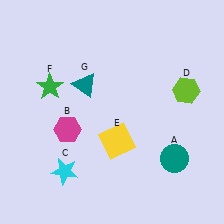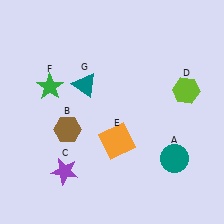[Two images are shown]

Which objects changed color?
B changed from magenta to brown. C changed from cyan to purple. E changed from yellow to orange.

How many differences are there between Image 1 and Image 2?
There are 3 differences between the two images.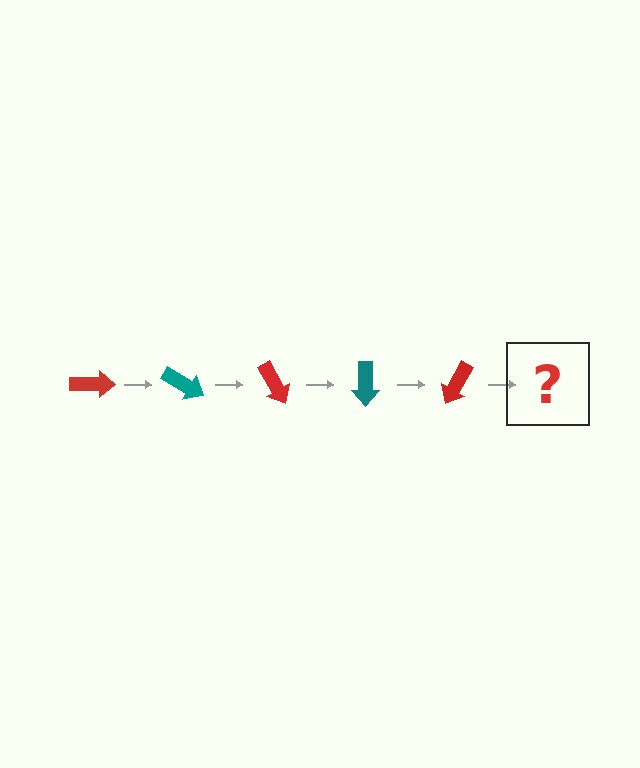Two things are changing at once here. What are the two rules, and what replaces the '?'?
The two rules are that it rotates 30 degrees each step and the color cycles through red and teal. The '?' should be a teal arrow, rotated 150 degrees from the start.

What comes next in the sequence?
The next element should be a teal arrow, rotated 150 degrees from the start.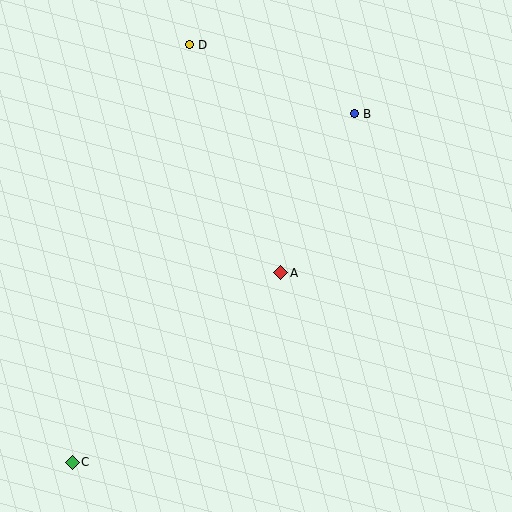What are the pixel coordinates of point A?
Point A is at (281, 273).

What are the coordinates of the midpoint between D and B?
The midpoint between D and B is at (272, 79).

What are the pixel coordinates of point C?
Point C is at (72, 462).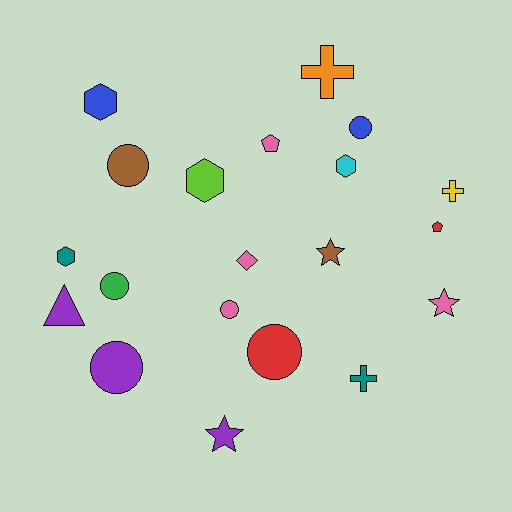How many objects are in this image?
There are 20 objects.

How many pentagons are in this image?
There are 2 pentagons.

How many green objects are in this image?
There is 1 green object.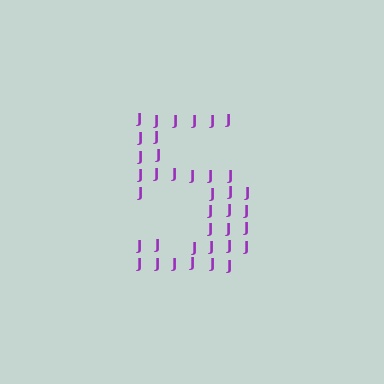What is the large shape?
The large shape is the digit 5.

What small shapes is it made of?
It is made of small letter J's.